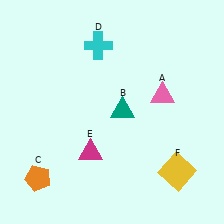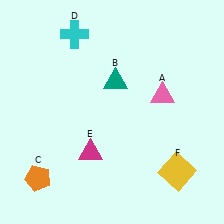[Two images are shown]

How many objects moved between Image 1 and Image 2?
2 objects moved between the two images.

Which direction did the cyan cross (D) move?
The cyan cross (D) moved left.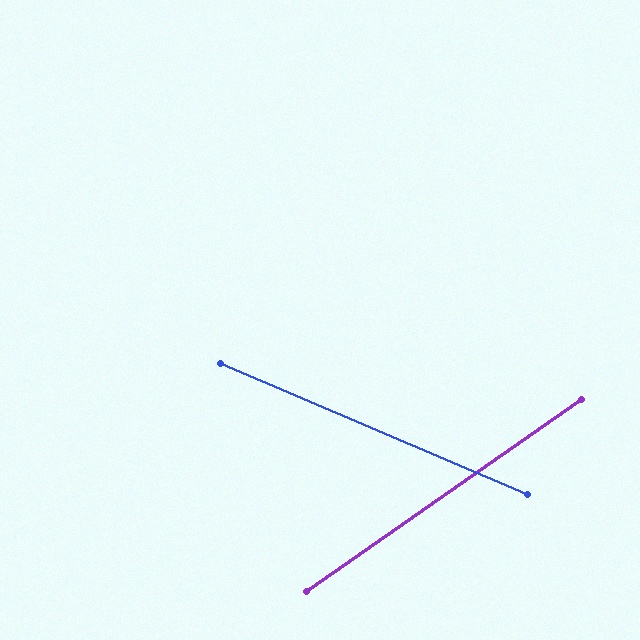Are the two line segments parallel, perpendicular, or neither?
Neither parallel nor perpendicular — they differ by about 58°.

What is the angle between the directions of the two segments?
Approximately 58 degrees.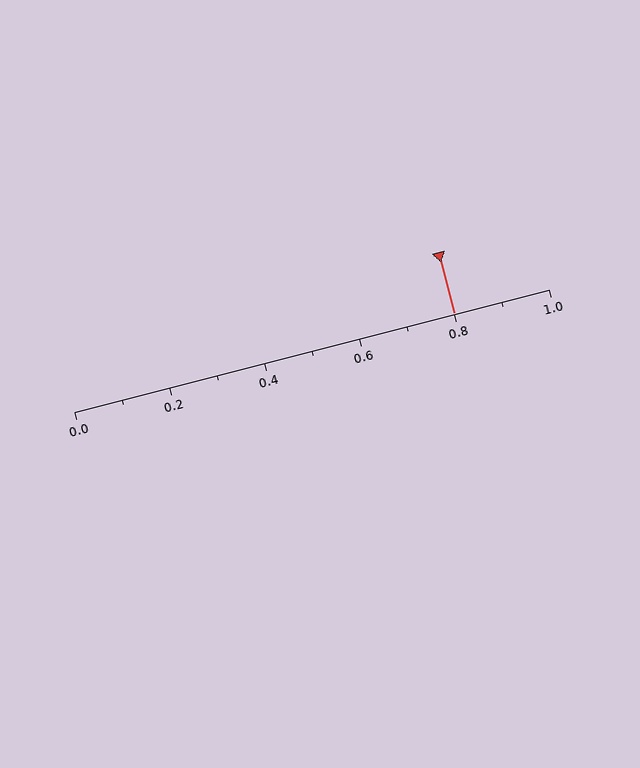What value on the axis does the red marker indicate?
The marker indicates approximately 0.8.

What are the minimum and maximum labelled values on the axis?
The axis runs from 0.0 to 1.0.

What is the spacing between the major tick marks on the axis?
The major ticks are spaced 0.2 apart.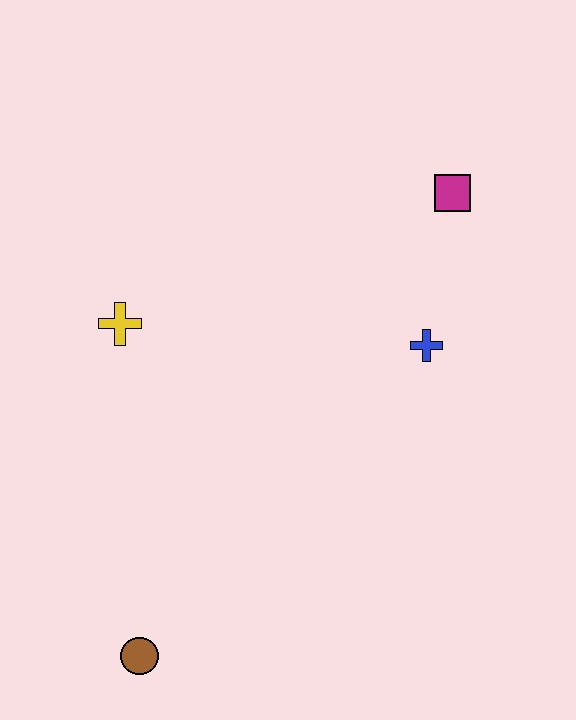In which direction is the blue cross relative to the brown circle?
The blue cross is above the brown circle.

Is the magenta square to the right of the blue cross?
Yes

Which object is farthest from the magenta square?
The brown circle is farthest from the magenta square.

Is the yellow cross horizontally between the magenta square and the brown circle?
No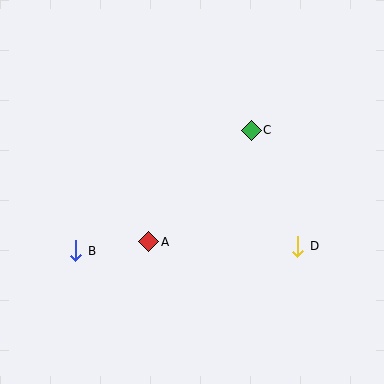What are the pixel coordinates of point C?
Point C is at (251, 130).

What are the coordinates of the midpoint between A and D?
The midpoint between A and D is at (223, 244).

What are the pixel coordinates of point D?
Point D is at (298, 246).